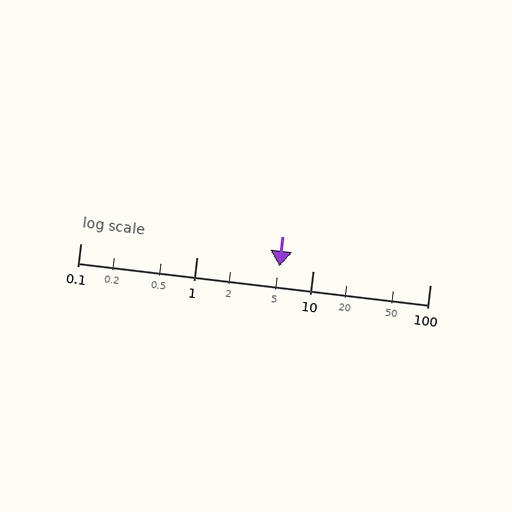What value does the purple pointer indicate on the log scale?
The pointer indicates approximately 5.1.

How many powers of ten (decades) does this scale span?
The scale spans 3 decades, from 0.1 to 100.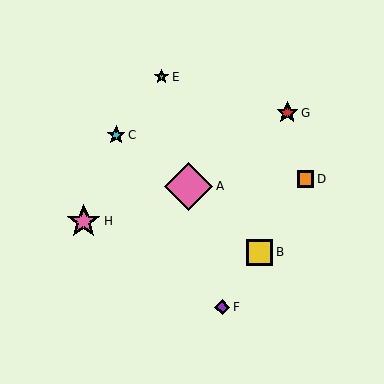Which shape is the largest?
The pink diamond (labeled A) is the largest.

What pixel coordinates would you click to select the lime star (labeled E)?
Click at (161, 77) to select the lime star E.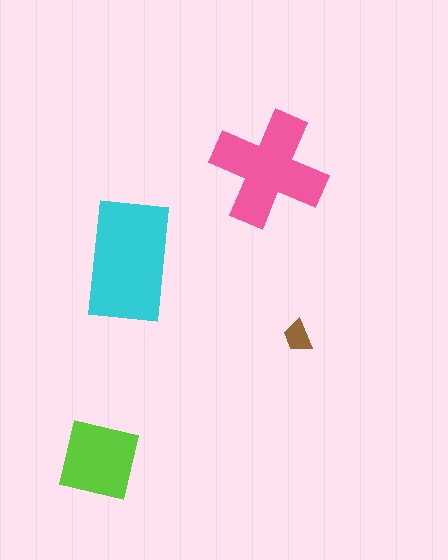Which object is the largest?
The cyan rectangle.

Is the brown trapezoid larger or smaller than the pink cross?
Smaller.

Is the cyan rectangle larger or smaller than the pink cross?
Larger.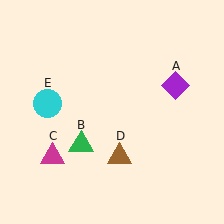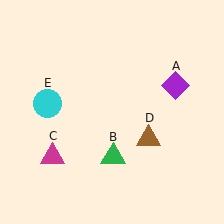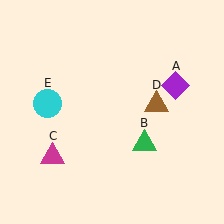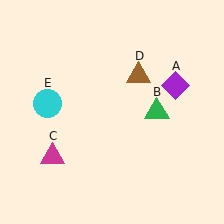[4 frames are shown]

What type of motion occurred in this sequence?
The green triangle (object B), brown triangle (object D) rotated counterclockwise around the center of the scene.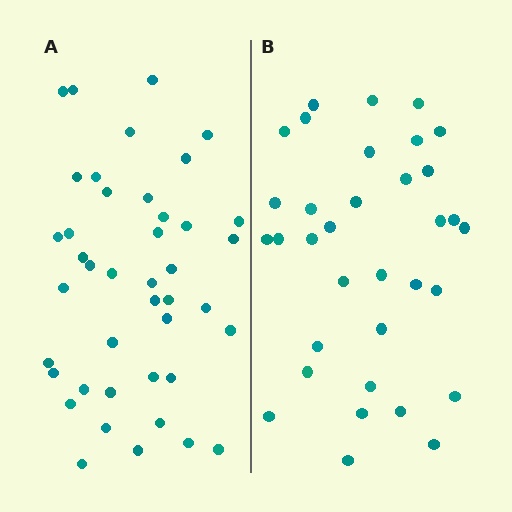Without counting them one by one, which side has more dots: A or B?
Region A (the left region) has more dots.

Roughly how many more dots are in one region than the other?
Region A has roughly 8 or so more dots than region B.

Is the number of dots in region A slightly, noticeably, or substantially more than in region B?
Region A has only slightly more — the two regions are fairly close. The ratio is roughly 1.2 to 1.